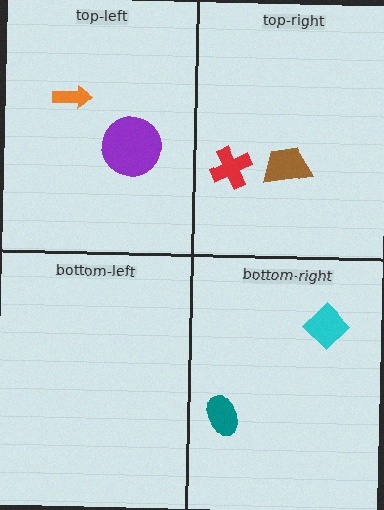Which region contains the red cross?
The top-right region.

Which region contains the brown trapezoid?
The top-right region.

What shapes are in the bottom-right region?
The cyan diamond, the teal ellipse.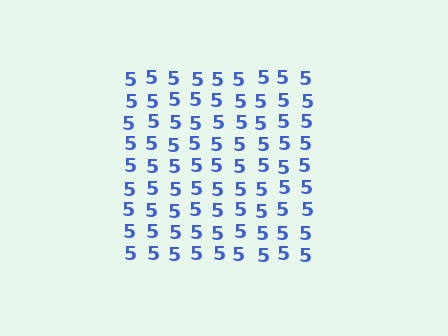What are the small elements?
The small elements are digit 5's.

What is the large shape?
The large shape is a square.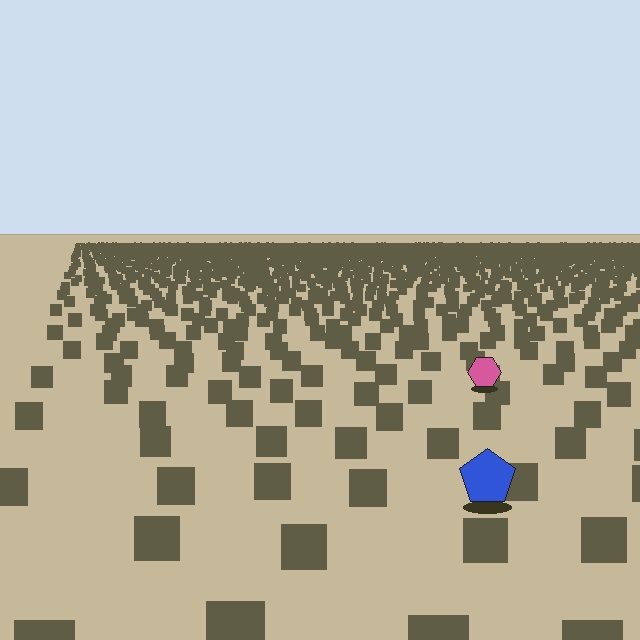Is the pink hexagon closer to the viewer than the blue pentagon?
No. The blue pentagon is closer — you can tell from the texture gradient: the ground texture is coarser near it.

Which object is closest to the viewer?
The blue pentagon is closest. The texture marks near it are larger and more spread out.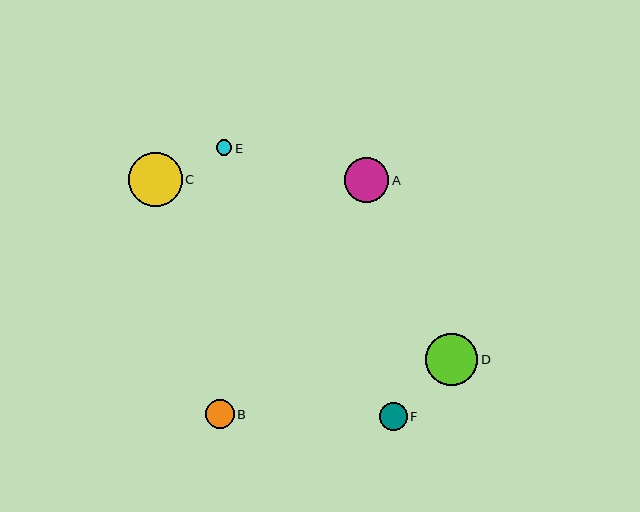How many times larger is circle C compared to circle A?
Circle C is approximately 1.2 times the size of circle A.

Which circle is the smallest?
Circle E is the smallest with a size of approximately 15 pixels.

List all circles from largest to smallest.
From largest to smallest: C, D, A, B, F, E.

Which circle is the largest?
Circle C is the largest with a size of approximately 53 pixels.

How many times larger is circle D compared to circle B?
Circle D is approximately 1.8 times the size of circle B.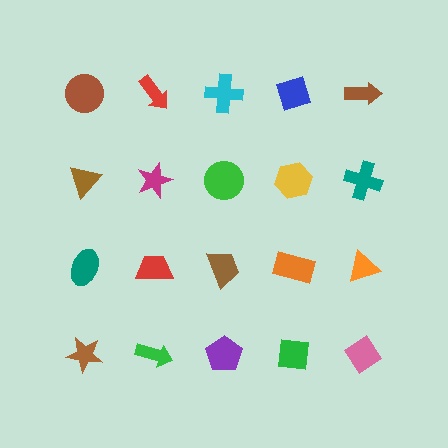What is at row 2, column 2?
A magenta star.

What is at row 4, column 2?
A green arrow.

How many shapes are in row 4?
5 shapes.